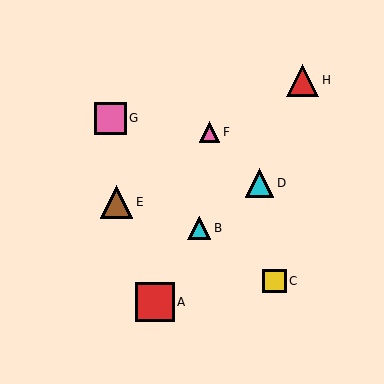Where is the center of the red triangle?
The center of the red triangle is at (303, 80).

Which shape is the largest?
The red square (labeled A) is the largest.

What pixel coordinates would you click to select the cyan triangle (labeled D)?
Click at (259, 183) to select the cyan triangle D.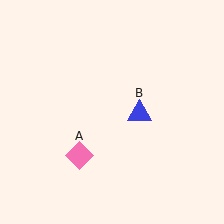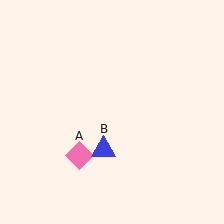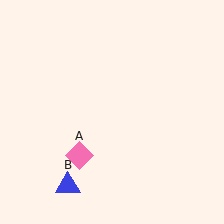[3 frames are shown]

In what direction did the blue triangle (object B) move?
The blue triangle (object B) moved down and to the left.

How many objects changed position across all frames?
1 object changed position: blue triangle (object B).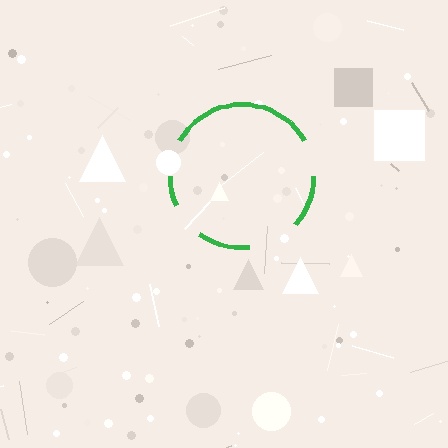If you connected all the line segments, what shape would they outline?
They would outline a circle.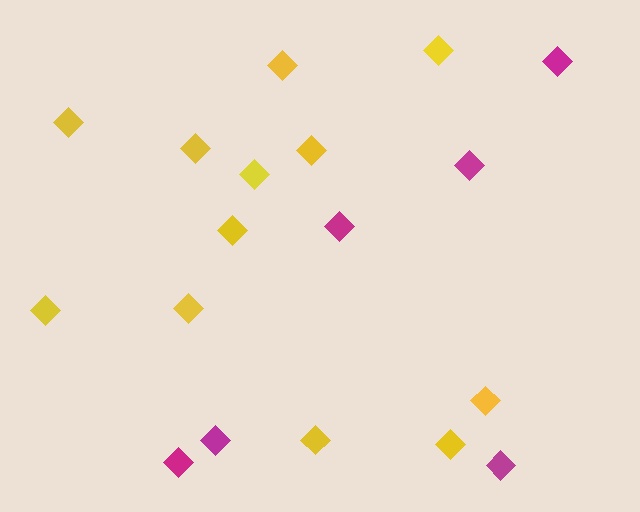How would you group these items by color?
There are 2 groups: one group of yellow diamonds (12) and one group of magenta diamonds (6).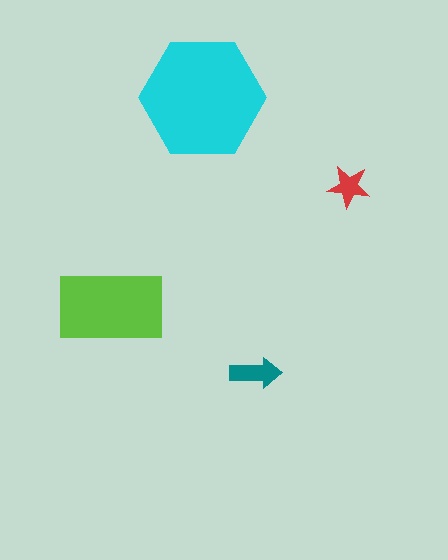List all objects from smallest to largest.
The red star, the teal arrow, the lime rectangle, the cyan hexagon.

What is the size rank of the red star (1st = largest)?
4th.